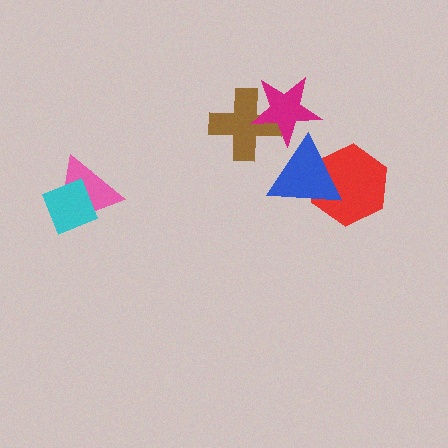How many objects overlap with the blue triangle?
2 objects overlap with the blue triangle.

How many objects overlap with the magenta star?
2 objects overlap with the magenta star.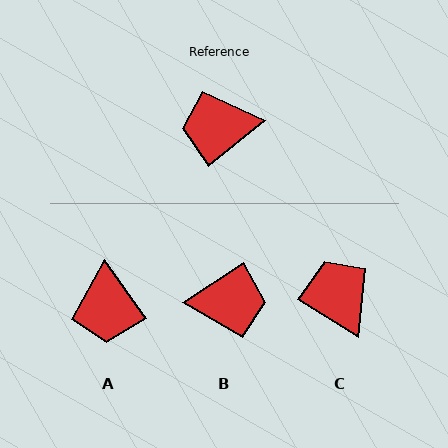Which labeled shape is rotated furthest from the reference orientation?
B, about 175 degrees away.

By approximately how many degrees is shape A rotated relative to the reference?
Approximately 86 degrees counter-clockwise.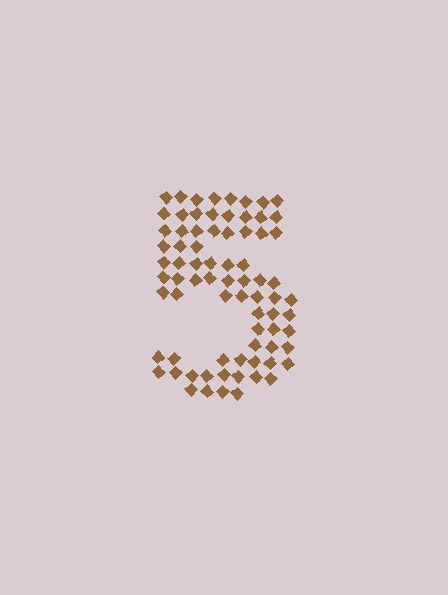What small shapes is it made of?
It is made of small diamonds.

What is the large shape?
The large shape is the digit 5.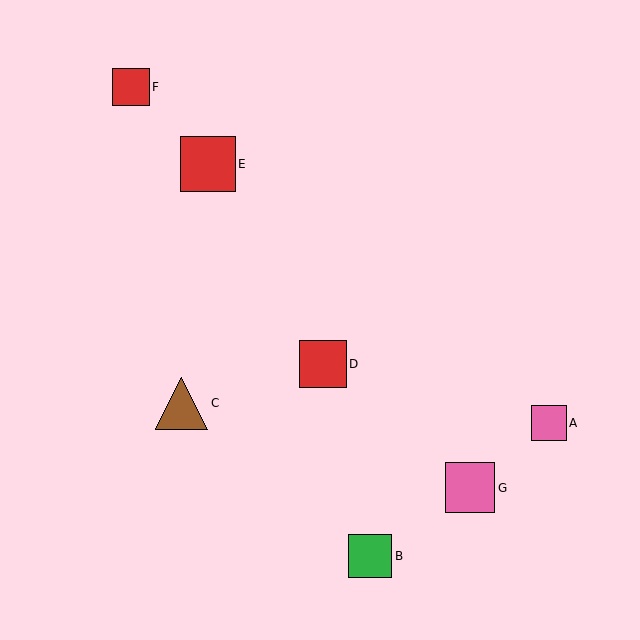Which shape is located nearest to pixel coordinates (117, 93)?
The red square (labeled F) at (131, 87) is nearest to that location.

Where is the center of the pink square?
The center of the pink square is at (470, 488).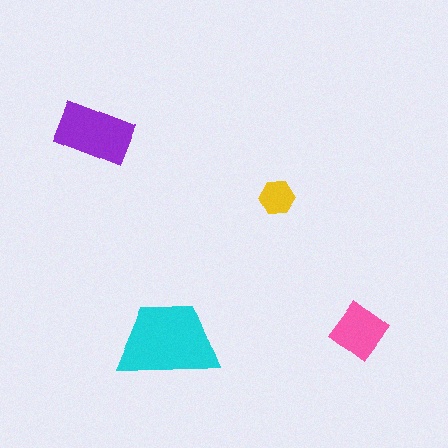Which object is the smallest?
The yellow hexagon.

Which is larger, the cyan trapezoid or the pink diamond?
The cyan trapezoid.